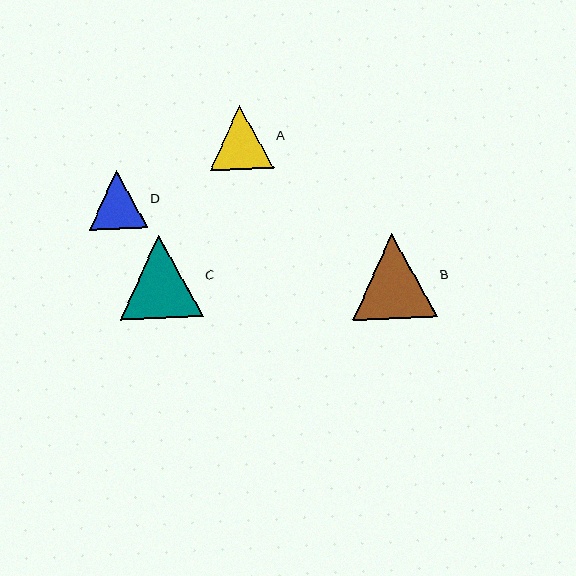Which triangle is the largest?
Triangle B is the largest with a size of approximately 86 pixels.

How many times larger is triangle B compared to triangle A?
Triangle B is approximately 1.3 times the size of triangle A.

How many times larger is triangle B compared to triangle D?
Triangle B is approximately 1.5 times the size of triangle D.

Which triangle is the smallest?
Triangle D is the smallest with a size of approximately 59 pixels.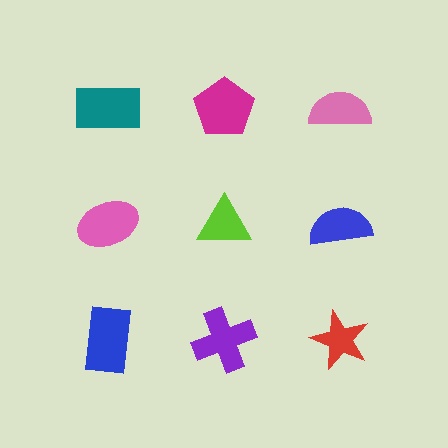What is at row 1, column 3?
A pink semicircle.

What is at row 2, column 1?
A pink ellipse.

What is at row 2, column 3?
A blue semicircle.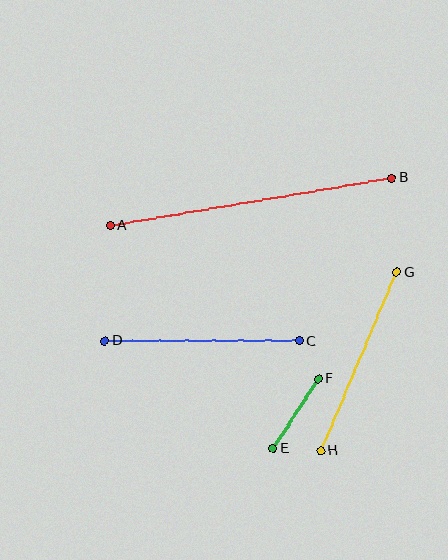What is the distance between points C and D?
The distance is approximately 195 pixels.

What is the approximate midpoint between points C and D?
The midpoint is at approximately (202, 341) pixels.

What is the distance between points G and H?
The distance is approximately 194 pixels.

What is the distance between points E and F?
The distance is approximately 83 pixels.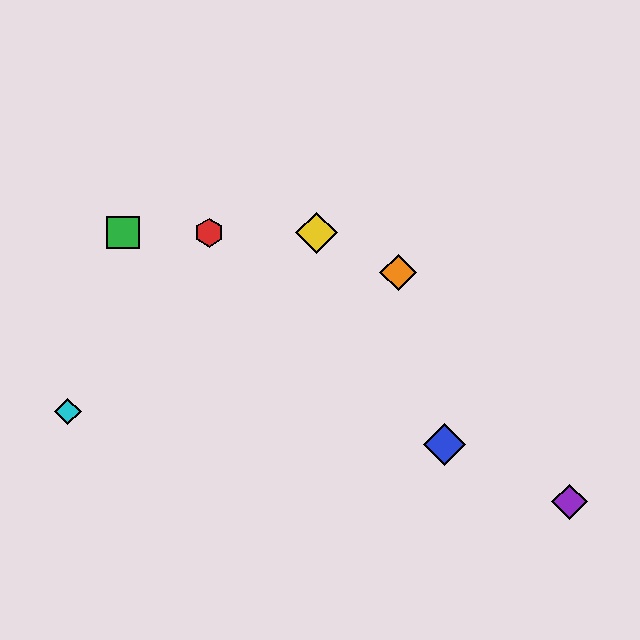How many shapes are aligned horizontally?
3 shapes (the red hexagon, the green square, the yellow diamond) are aligned horizontally.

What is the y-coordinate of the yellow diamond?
The yellow diamond is at y≈233.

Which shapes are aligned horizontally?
The red hexagon, the green square, the yellow diamond are aligned horizontally.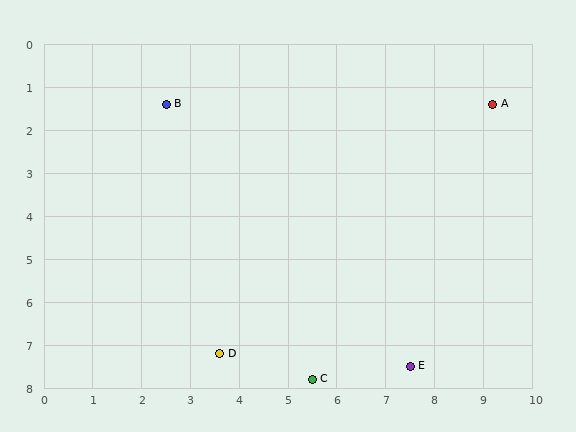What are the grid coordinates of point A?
Point A is at approximately (9.2, 1.4).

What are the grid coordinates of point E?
Point E is at approximately (7.5, 7.5).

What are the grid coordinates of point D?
Point D is at approximately (3.6, 7.2).